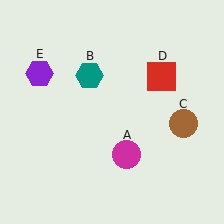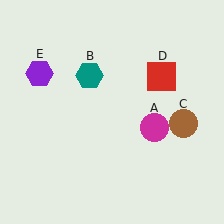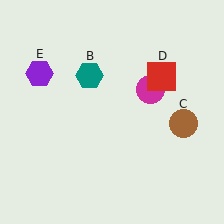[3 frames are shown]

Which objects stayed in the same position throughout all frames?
Teal hexagon (object B) and brown circle (object C) and red square (object D) and purple hexagon (object E) remained stationary.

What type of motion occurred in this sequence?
The magenta circle (object A) rotated counterclockwise around the center of the scene.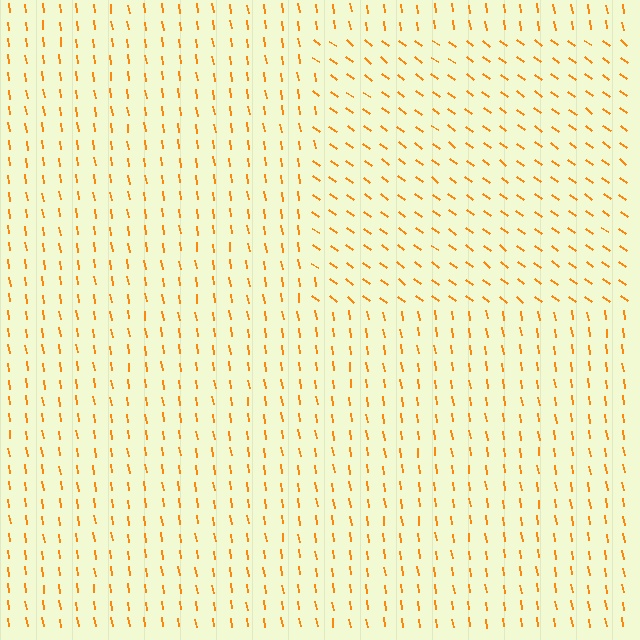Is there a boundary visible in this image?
Yes, there is a texture boundary formed by a change in line orientation.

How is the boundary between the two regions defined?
The boundary is defined purely by a change in line orientation (approximately 45 degrees difference). All lines are the same color and thickness.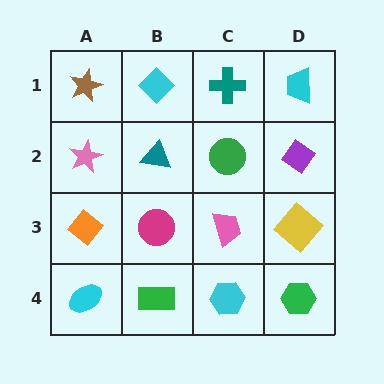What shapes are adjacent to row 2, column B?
A cyan diamond (row 1, column B), a magenta circle (row 3, column B), a pink star (row 2, column A), a green circle (row 2, column C).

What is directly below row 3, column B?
A green rectangle.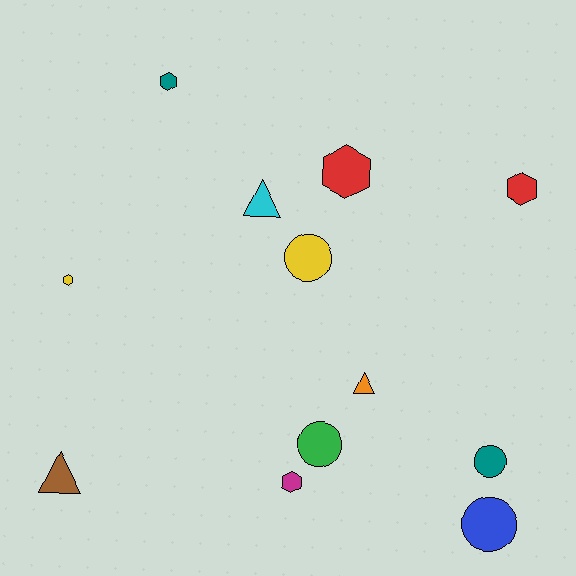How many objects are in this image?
There are 12 objects.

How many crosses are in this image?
There are no crosses.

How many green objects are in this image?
There is 1 green object.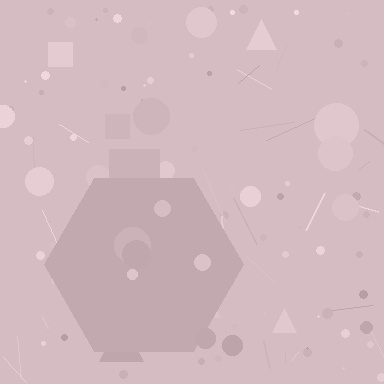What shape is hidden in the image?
A hexagon is hidden in the image.